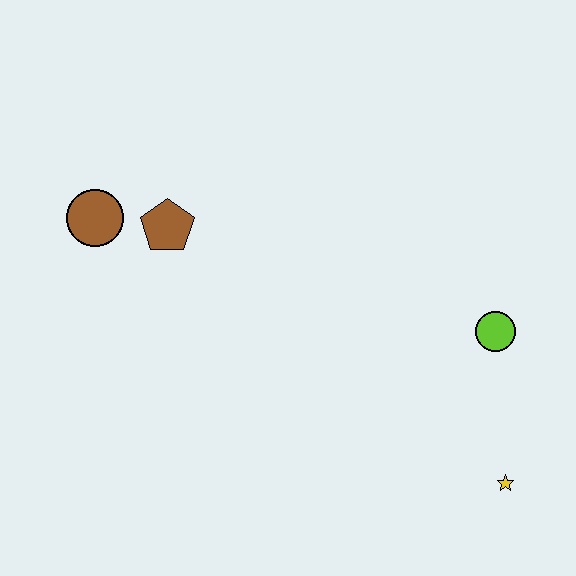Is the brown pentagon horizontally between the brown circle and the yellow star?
Yes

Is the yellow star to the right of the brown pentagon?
Yes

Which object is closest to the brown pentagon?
The brown circle is closest to the brown pentagon.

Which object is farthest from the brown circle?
The yellow star is farthest from the brown circle.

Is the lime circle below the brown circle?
Yes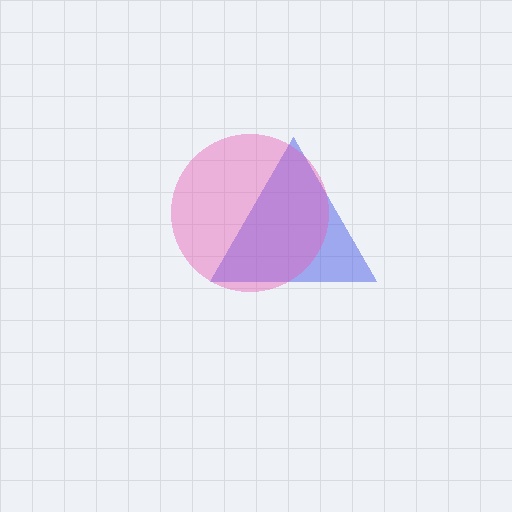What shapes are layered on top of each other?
The layered shapes are: a blue triangle, a pink circle.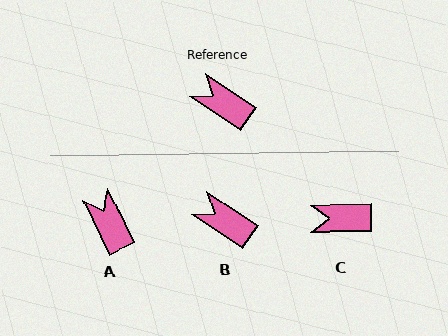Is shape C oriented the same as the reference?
No, it is off by about 34 degrees.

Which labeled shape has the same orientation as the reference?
B.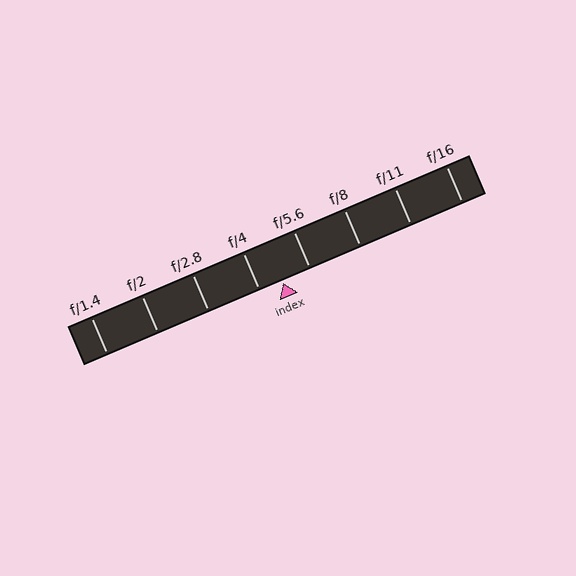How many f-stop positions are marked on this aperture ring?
There are 8 f-stop positions marked.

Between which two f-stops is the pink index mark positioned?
The index mark is between f/4 and f/5.6.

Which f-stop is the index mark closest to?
The index mark is closest to f/4.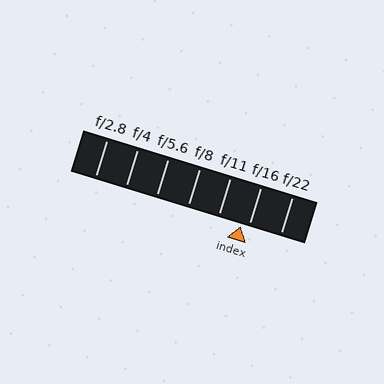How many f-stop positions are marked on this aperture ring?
There are 7 f-stop positions marked.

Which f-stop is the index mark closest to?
The index mark is closest to f/16.